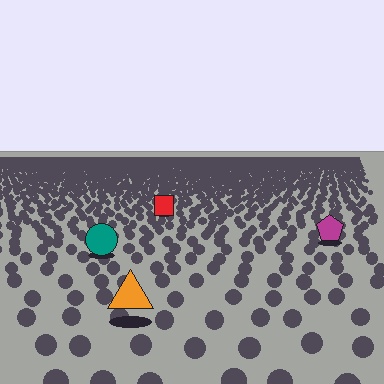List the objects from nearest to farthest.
From nearest to farthest: the orange triangle, the teal circle, the magenta pentagon, the red square.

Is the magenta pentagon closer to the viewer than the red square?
Yes. The magenta pentagon is closer — you can tell from the texture gradient: the ground texture is coarser near it.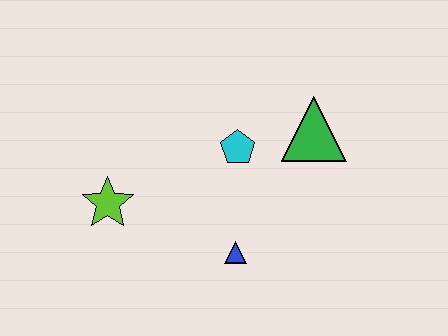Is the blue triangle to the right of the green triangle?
No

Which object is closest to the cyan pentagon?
The green triangle is closest to the cyan pentagon.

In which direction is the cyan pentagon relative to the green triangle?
The cyan pentagon is to the left of the green triangle.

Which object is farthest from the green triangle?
The lime star is farthest from the green triangle.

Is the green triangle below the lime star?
No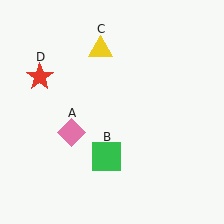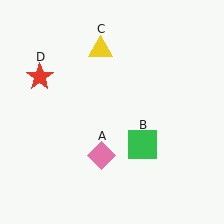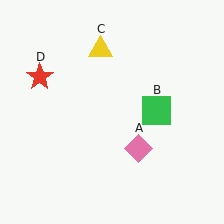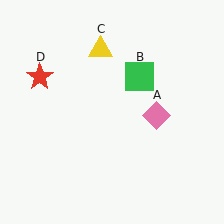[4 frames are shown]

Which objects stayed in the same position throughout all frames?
Yellow triangle (object C) and red star (object D) remained stationary.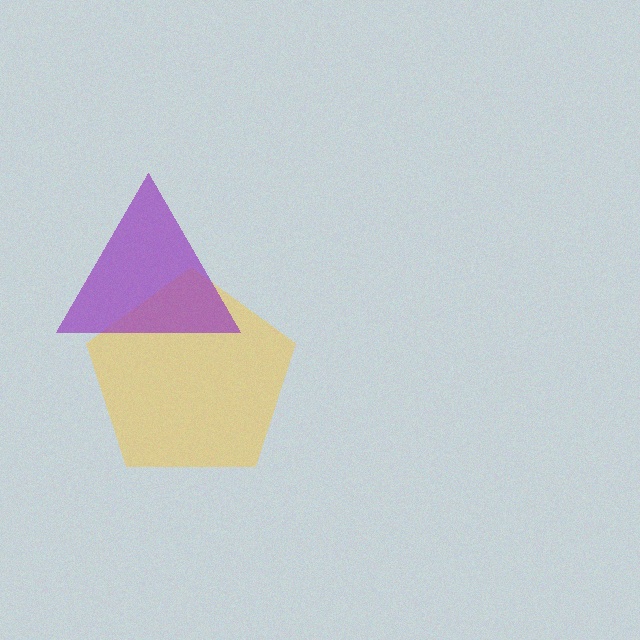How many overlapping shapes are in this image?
There are 2 overlapping shapes in the image.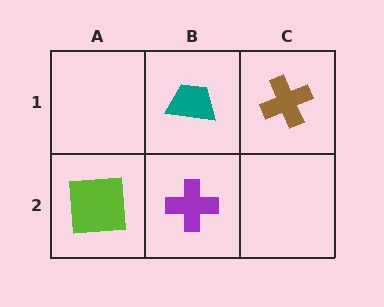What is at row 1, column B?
A teal trapezoid.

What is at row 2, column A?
A lime square.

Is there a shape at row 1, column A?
No, that cell is empty.